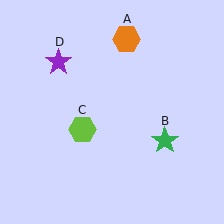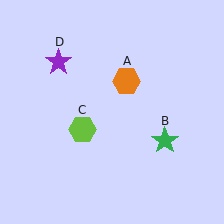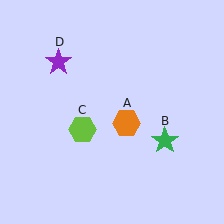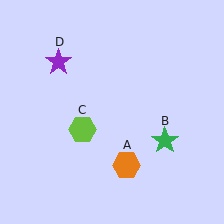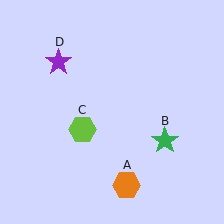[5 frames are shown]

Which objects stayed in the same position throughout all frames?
Green star (object B) and lime hexagon (object C) and purple star (object D) remained stationary.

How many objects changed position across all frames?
1 object changed position: orange hexagon (object A).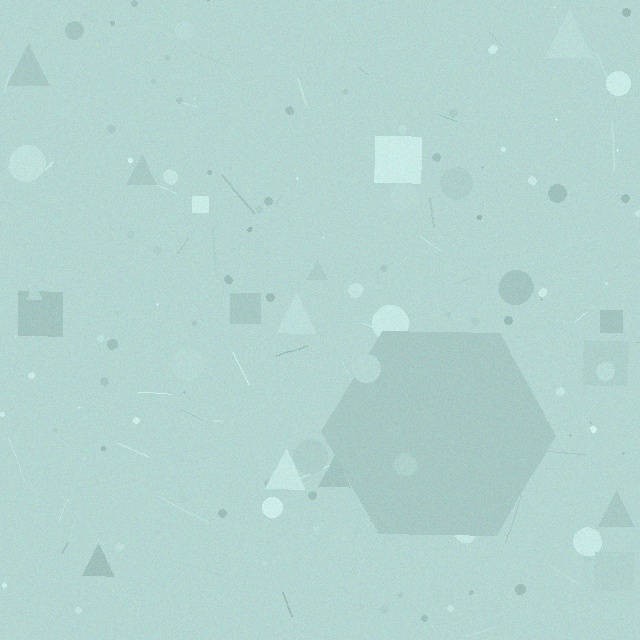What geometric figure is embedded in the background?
A hexagon is embedded in the background.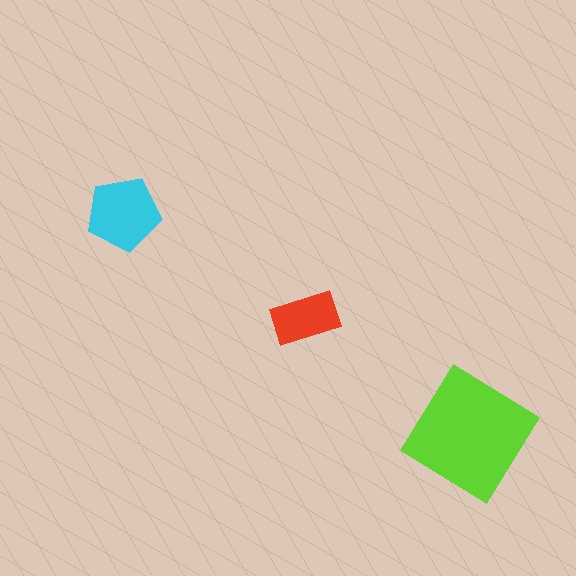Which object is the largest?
The lime diamond.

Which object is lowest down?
The lime diamond is bottommost.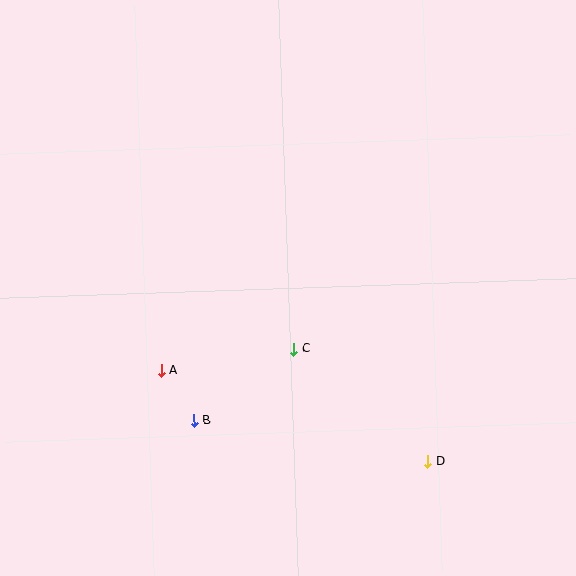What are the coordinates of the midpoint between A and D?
The midpoint between A and D is at (294, 416).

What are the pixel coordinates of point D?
Point D is at (428, 462).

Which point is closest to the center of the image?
Point C at (294, 349) is closest to the center.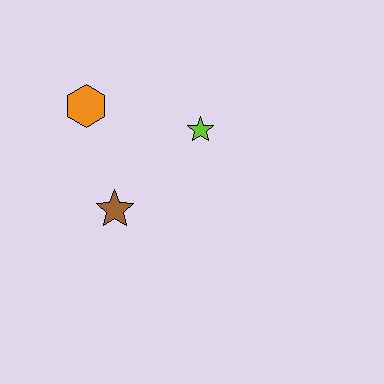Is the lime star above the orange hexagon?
No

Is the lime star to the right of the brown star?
Yes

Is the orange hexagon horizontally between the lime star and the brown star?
No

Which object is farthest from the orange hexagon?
The lime star is farthest from the orange hexagon.